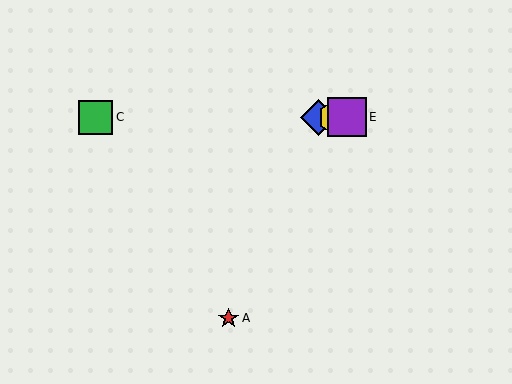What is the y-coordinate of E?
Object E is at y≈117.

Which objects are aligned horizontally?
Objects B, C, D, E are aligned horizontally.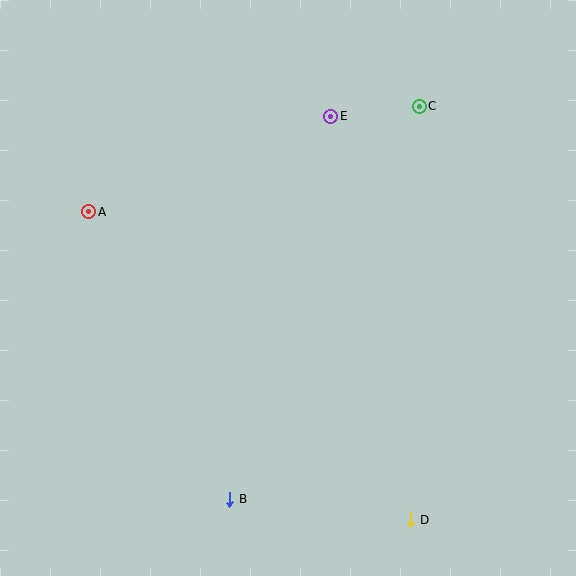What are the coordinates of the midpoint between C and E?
The midpoint between C and E is at (375, 111).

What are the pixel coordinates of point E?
Point E is at (331, 116).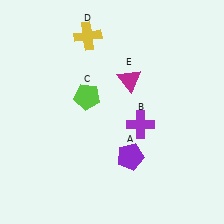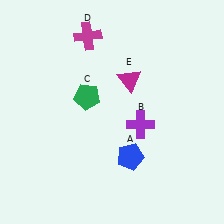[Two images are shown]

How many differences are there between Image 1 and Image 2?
There are 3 differences between the two images.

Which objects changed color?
A changed from purple to blue. C changed from lime to green. D changed from yellow to magenta.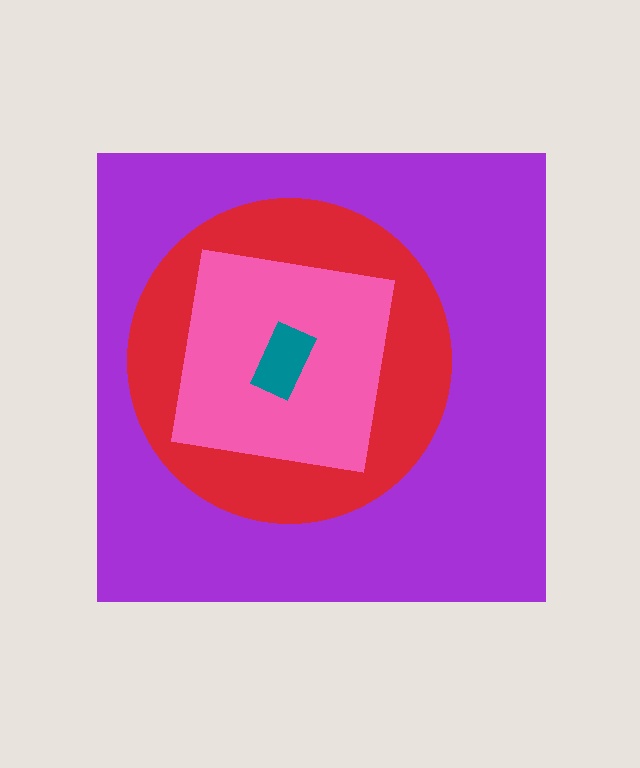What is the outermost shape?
The purple square.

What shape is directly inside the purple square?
The red circle.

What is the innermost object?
The teal rectangle.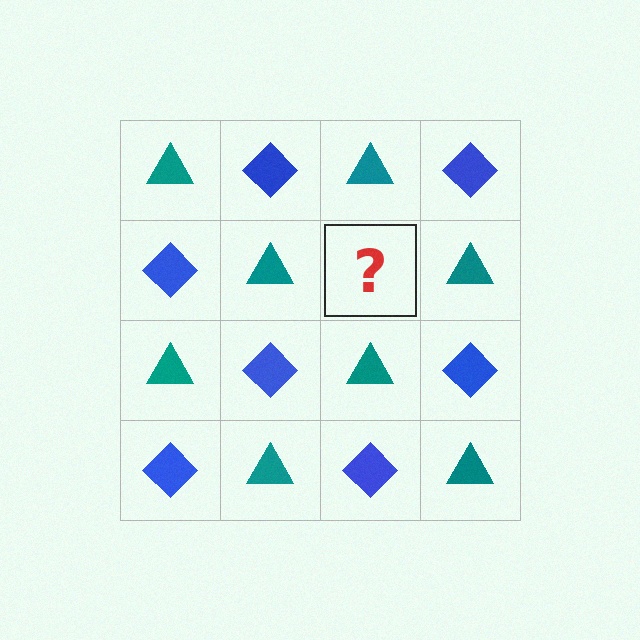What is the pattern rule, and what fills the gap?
The rule is that it alternates teal triangle and blue diamond in a checkerboard pattern. The gap should be filled with a blue diamond.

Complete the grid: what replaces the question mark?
The question mark should be replaced with a blue diamond.